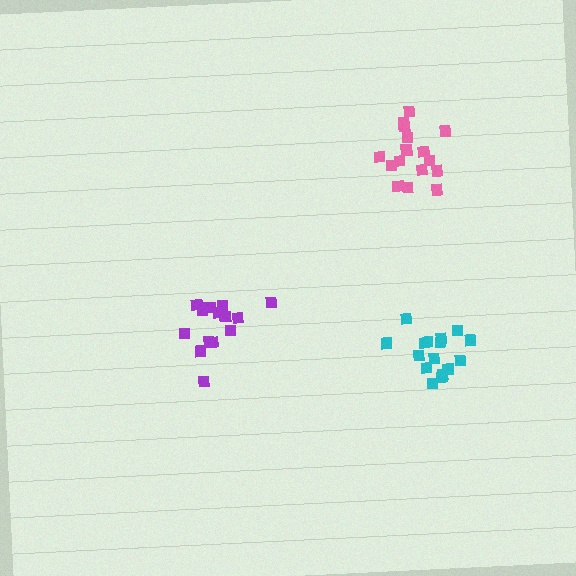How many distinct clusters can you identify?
There are 3 distinct clusters.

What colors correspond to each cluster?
The clusters are colored: cyan, pink, purple.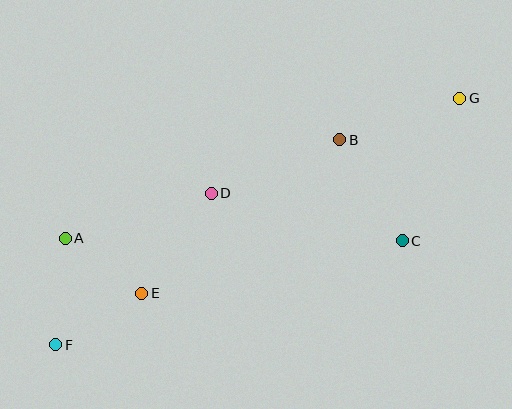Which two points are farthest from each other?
Points F and G are farthest from each other.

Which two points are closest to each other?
Points A and E are closest to each other.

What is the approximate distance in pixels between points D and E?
The distance between D and E is approximately 122 pixels.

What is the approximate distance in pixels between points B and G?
The distance between B and G is approximately 127 pixels.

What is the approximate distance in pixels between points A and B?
The distance between A and B is approximately 292 pixels.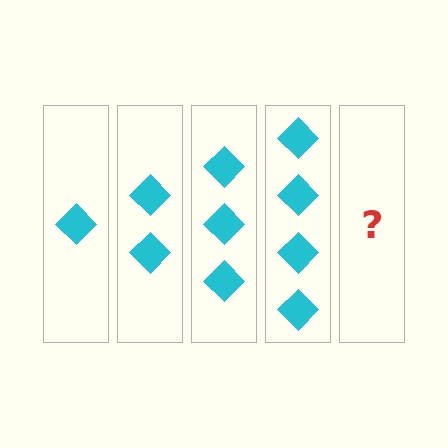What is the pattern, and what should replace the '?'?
The pattern is that each step adds one more diamond. The '?' should be 5 diamonds.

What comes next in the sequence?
The next element should be 5 diamonds.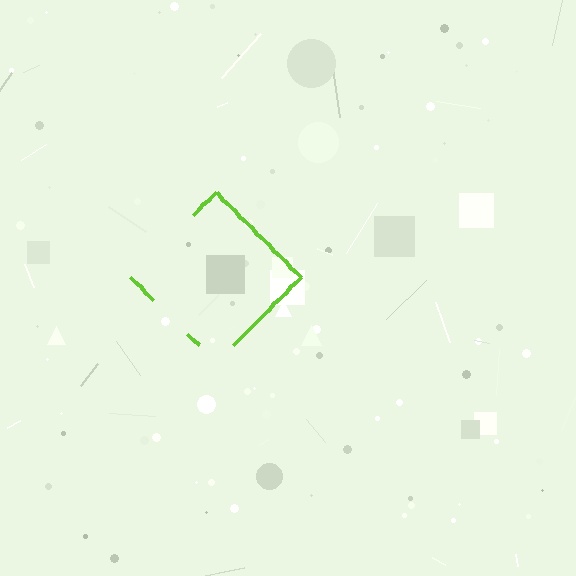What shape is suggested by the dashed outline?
The dashed outline suggests a diamond.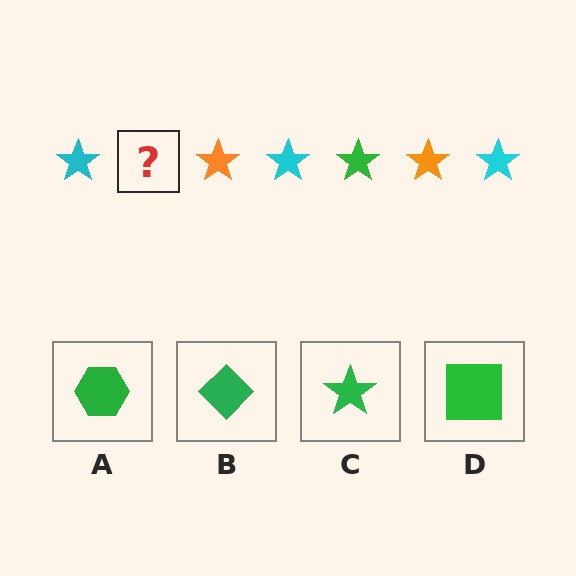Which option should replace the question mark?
Option C.